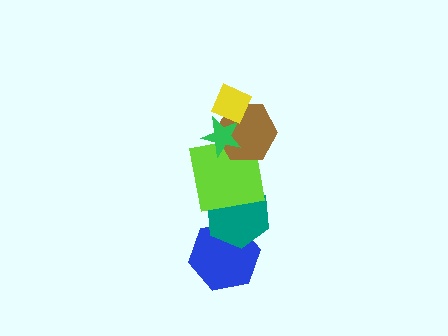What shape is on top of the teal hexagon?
The lime square is on top of the teal hexagon.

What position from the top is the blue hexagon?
The blue hexagon is 6th from the top.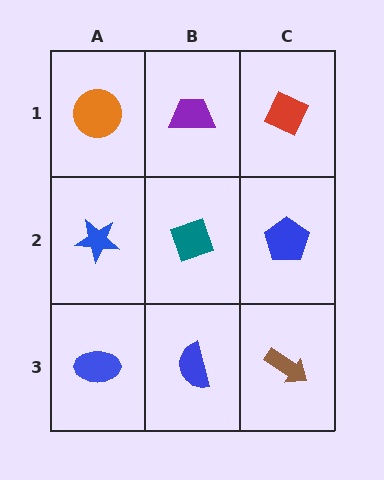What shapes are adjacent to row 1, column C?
A blue pentagon (row 2, column C), a purple trapezoid (row 1, column B).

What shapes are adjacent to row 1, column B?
A teal diamond (row 2, column B), an orange circle (row 1, column A), a red diamond (row 1, column C).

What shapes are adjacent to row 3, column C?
A blue pentagon (row 2, column C), a blue semicircle (row 3, column B).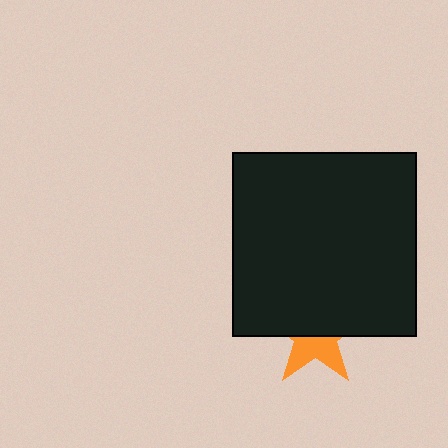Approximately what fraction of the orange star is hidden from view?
Roughly 57% of the orange star is hidden behind the black square.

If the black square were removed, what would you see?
You would see the complete orange star.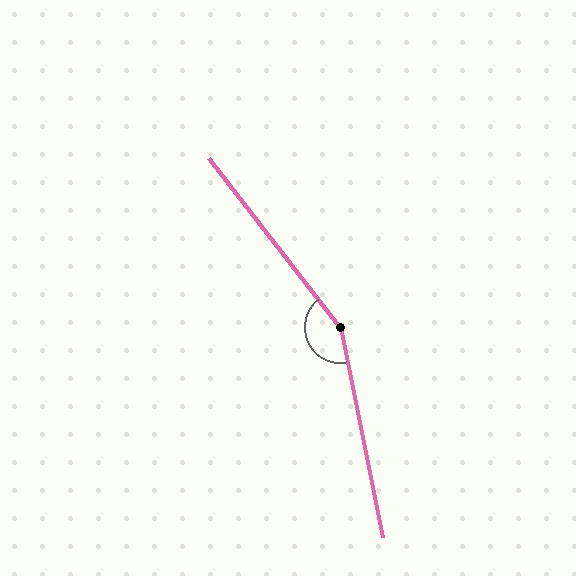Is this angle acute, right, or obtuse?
It is obtuse.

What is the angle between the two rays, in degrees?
Approximately 154 degrees.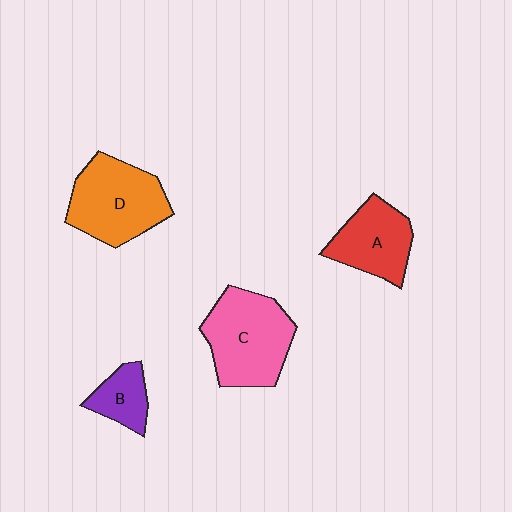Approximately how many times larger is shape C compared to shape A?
Approximately 1.4 times.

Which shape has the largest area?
Shape C (pink).